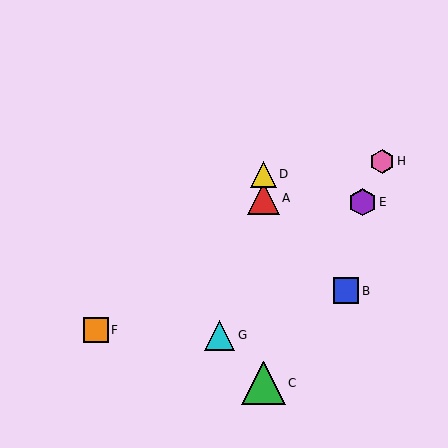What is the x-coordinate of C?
Object C is at x≈264.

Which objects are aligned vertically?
Objects A, C, D are aligned vertically.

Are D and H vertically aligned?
No, D is at x≈264 and H is at x≈382.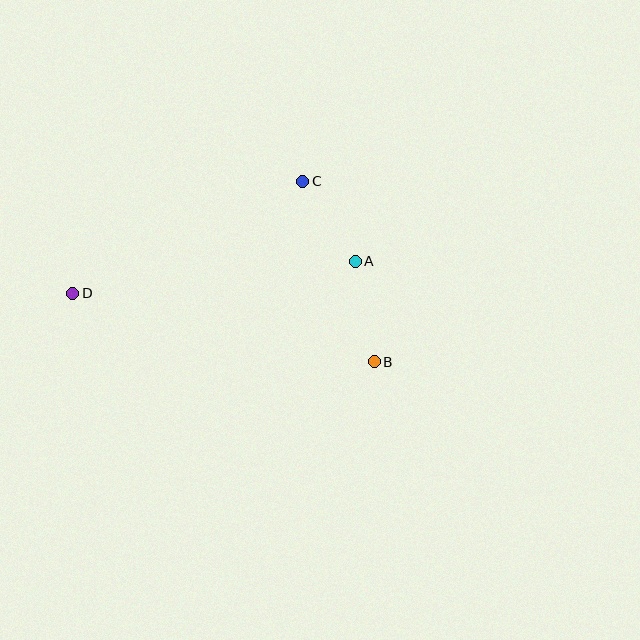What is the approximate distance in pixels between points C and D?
The distance between C and D is approximately 256 pixels.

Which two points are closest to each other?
Points A and C are closest to each other.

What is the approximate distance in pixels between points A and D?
The distance between A and D is approximately 284 pixels.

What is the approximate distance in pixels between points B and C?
The distance between B and C is approximately 194 pixels.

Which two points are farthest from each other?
Points B and D are farthest from each other.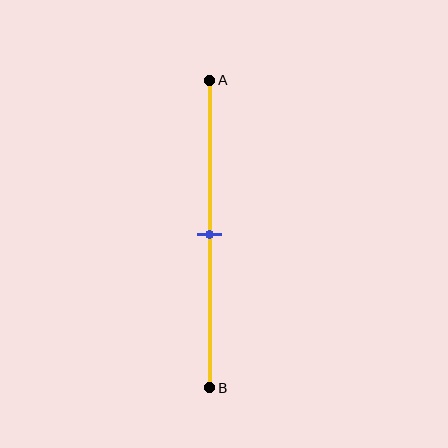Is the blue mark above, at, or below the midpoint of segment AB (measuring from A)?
The blue mark is approximately at the midpoint of segment AB.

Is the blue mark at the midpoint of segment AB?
Yes, the mark is approximately at the midpoint.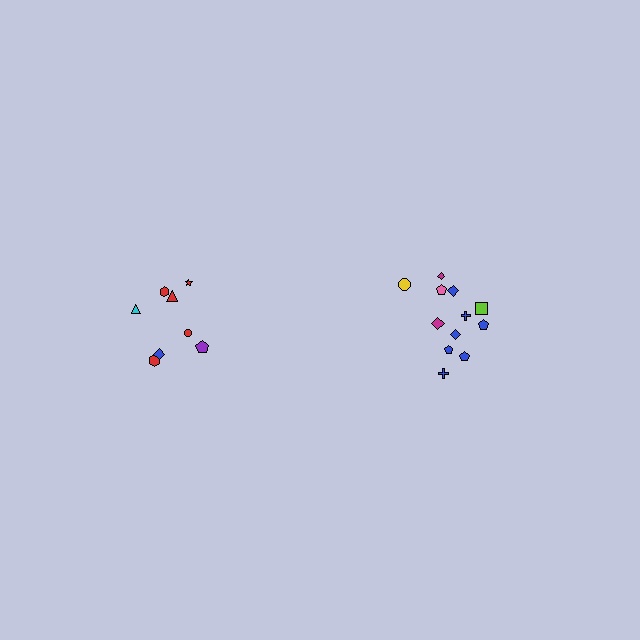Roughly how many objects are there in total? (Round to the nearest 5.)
Roughly 20 objects in total.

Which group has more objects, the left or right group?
The right group.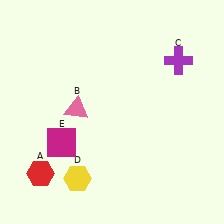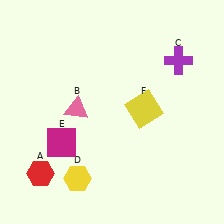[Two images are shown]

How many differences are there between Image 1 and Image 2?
There is 1 difference between the two images.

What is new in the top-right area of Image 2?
A yellow square (F) was added in the top-right area of Image 2.